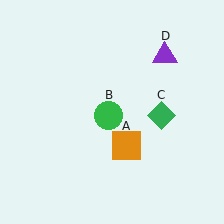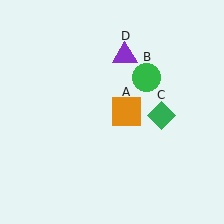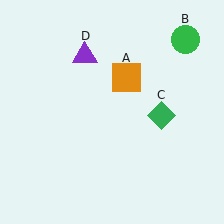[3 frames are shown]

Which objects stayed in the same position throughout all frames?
Green diamond (object C) remained stationary.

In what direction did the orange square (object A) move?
The orange square (object A) moved up.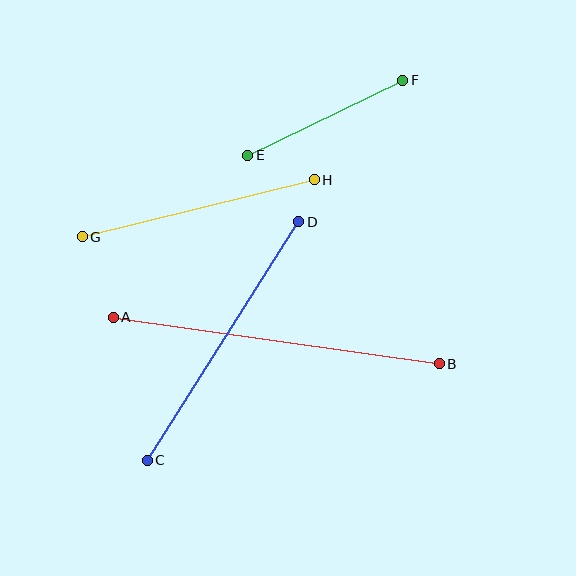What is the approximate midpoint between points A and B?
The midpoint is at approximately (276, 340) pixels.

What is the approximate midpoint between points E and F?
The midpoint is at approximately (325, 118) pixels.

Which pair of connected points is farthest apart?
Points A and B are farthest apart.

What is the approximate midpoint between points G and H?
The midpoint is at approximately (198, 208) pixels.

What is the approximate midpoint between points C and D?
The midpoint is at approximately (223, 341) pixels.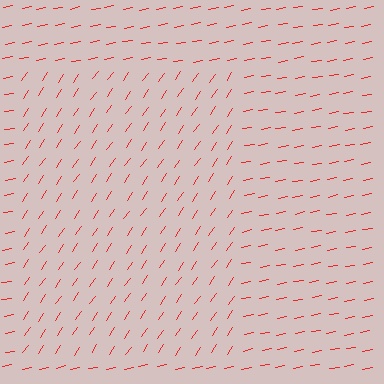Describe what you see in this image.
The image is filled with small red line segments. A rectangle region in the image has lines oriented differently from the surrounding lines, creating a visible texture boundary.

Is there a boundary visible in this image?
Yes, there is a texture boundary formed by a change in line orientation.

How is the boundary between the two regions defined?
The boundary is defined purely by a change in line orientation (approximately 45 degrees difference). All lines are the same color and thickness.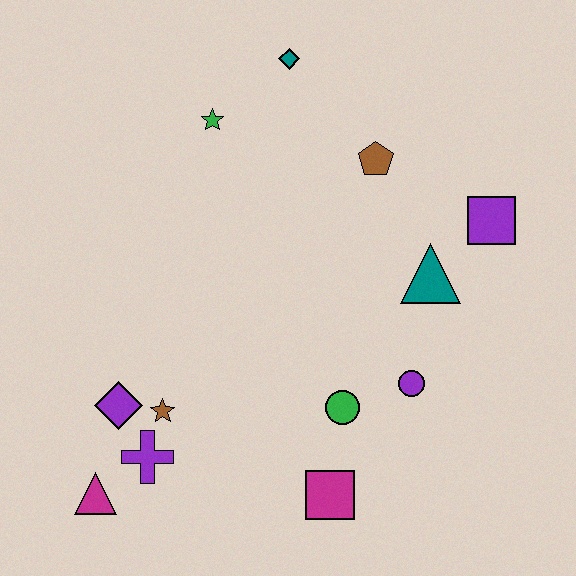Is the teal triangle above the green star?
No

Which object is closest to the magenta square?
The green circle is closest to the magenta square.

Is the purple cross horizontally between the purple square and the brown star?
No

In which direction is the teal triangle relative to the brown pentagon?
The teal triangle is below the brown pentagon.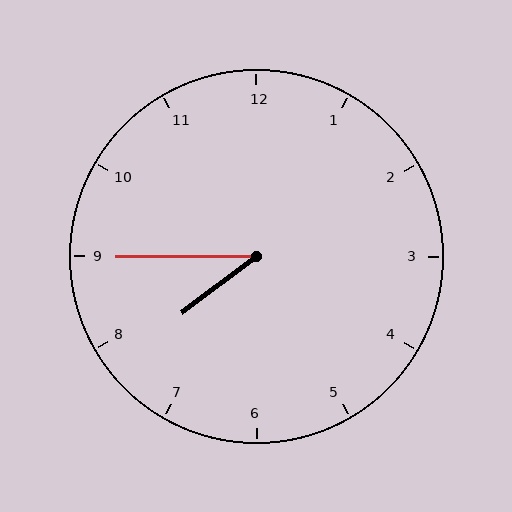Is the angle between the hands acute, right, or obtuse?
It is acute.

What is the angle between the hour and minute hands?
Approximately 38 degrees.